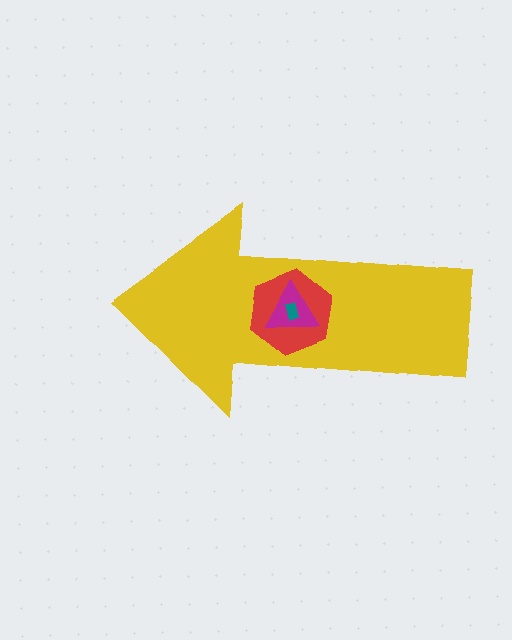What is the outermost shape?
The yellow arrow.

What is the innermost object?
The teal rectangle.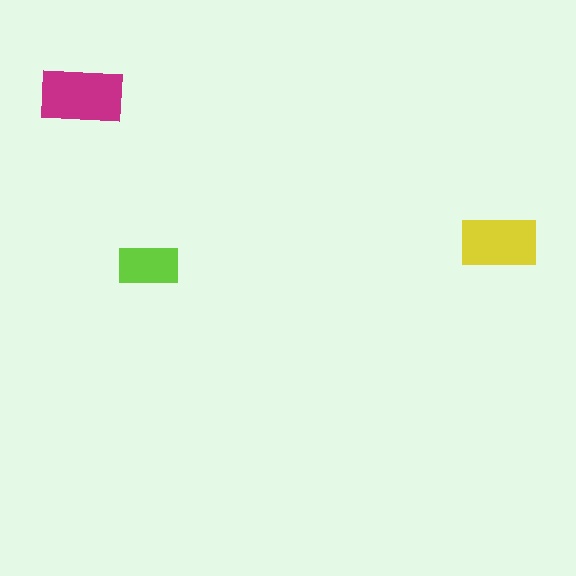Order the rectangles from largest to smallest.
the magenta one, the yellow one, the lime one.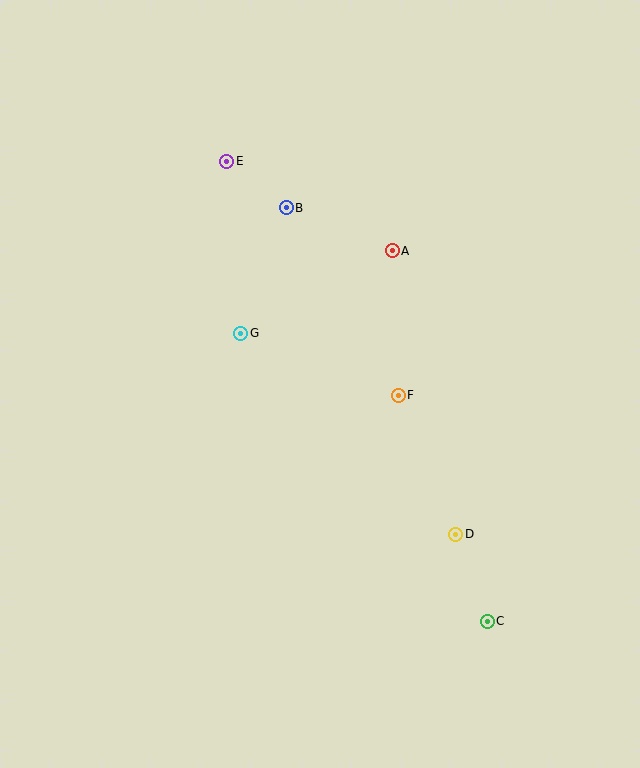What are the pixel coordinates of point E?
Point E is at (227, 161).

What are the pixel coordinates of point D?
Point D is at (456, 534).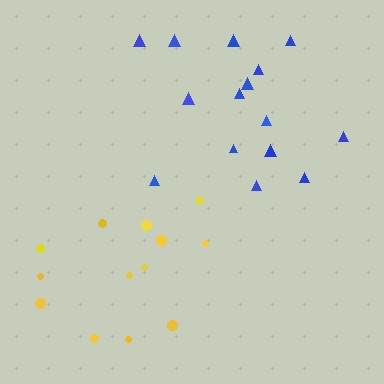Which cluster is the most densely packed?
Blue.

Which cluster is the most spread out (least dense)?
Yellow.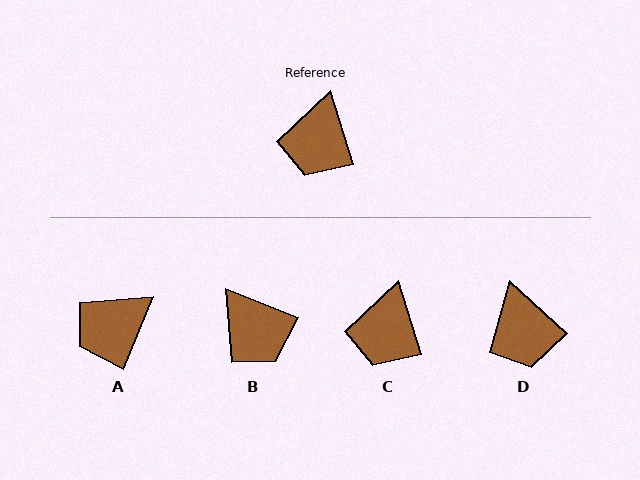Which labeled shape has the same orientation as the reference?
C.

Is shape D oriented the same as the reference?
No, it is off by about 31 degrees.